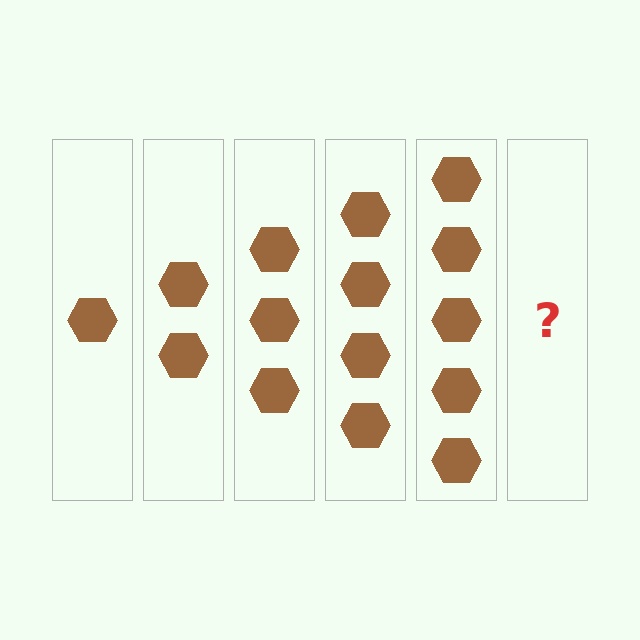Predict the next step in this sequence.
The next step is 6 hexagons.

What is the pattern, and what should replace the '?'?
The pattern is that each step adds one more hexagon. The '?' should be 6 hexagons.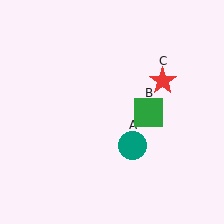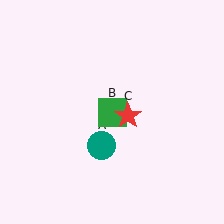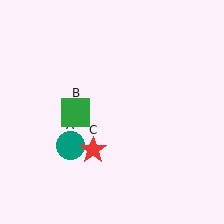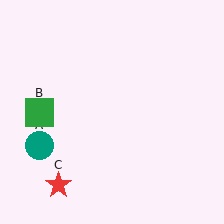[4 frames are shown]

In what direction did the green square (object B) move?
The green square (object B) moved left.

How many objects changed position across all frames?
3 objects changed position: teal circle (object A), green square (object B), red star (object C).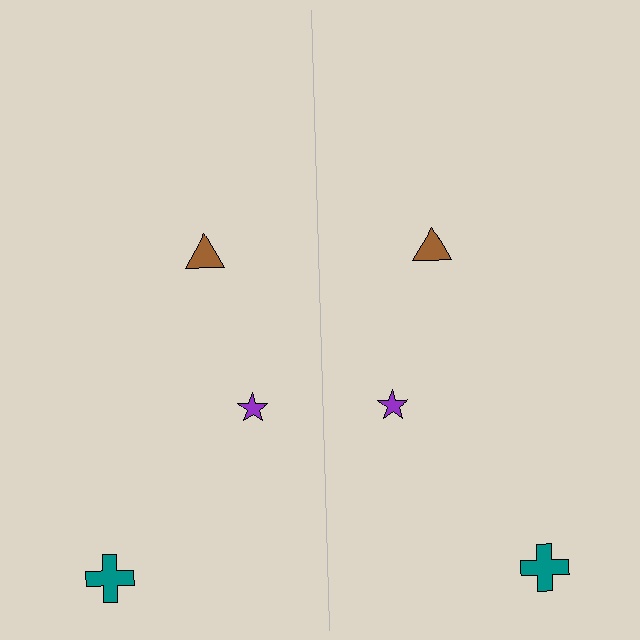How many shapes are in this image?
There are 6 shapes in this image.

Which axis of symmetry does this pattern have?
The pattern has a vertical axis of symmetry running through the center of the image.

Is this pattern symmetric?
Yes, this pattern has bilateral (reflection) symmetry.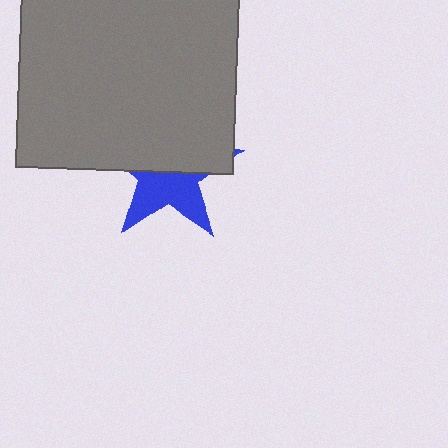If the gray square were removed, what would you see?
You would see the complete blue star.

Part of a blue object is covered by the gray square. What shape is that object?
It is a star.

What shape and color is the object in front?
The object in front is a gray square.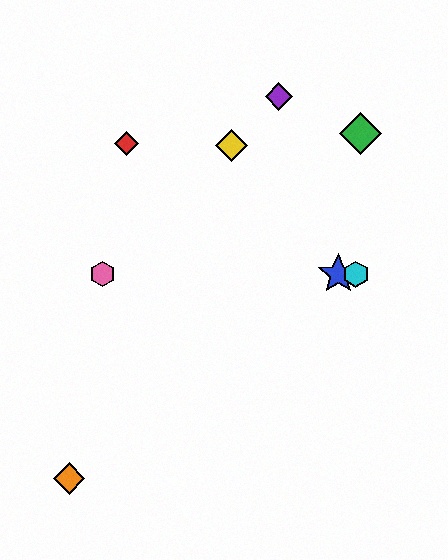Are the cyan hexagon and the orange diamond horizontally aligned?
No, the cyan hexagon is at y≈274 and the orange diamond is at y≈478.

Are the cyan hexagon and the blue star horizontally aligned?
Yes, both are at y≈274.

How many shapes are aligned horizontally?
3 shapes (the blue star, the cyan hexagon, the pink hexagon) are aligned horizontally.